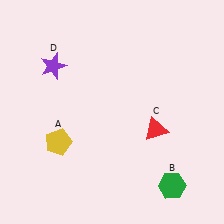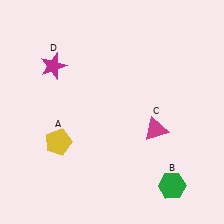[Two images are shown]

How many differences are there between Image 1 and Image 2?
There are 2 differences between the two images.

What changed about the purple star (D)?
In Image 1, D is purple. In Image 2, it changed to magenta.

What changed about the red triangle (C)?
In Image 1, C is red. In Image 2, it changed to magenta.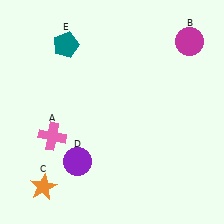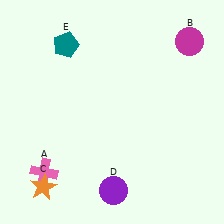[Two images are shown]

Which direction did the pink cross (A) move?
The pink cross (A) moved down.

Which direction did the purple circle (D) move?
The purple circle (D) moved right.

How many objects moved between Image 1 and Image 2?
2 objects moved between the two images.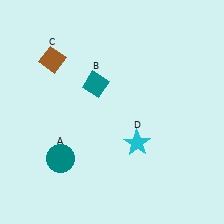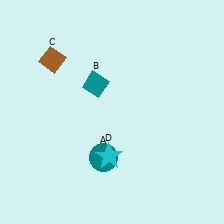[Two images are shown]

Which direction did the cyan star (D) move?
The cyan star (D) moved left.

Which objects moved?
The objects that moved are: the teal circle (A), the cyan star (D).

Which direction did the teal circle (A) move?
The teal circle (A) moved right.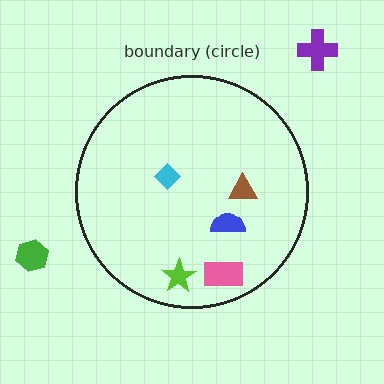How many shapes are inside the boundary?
5 inside, 2 outside.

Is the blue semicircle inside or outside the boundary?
Inside.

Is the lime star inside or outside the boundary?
Inside.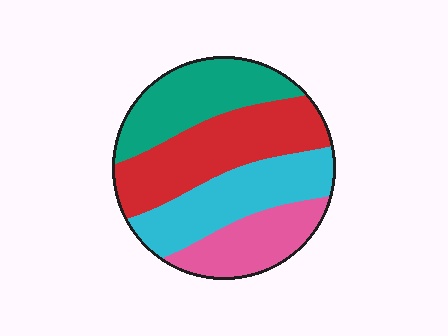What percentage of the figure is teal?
Teal takes up between a sixth and a third of the figure.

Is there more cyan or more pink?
Cyan.